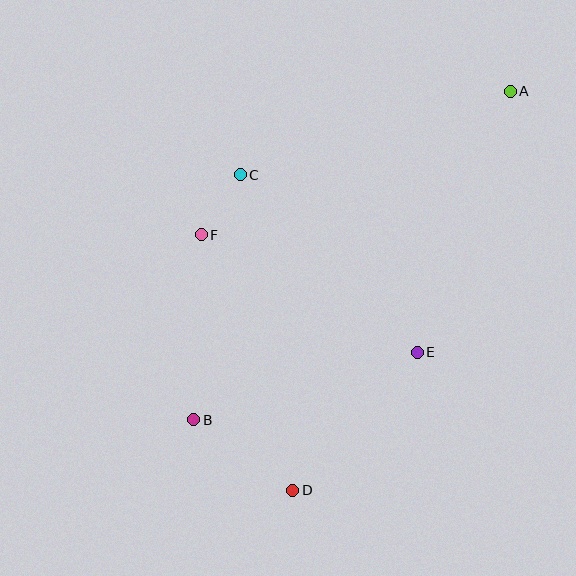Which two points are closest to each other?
Points C and F are closest to each other.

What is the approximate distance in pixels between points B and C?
The distance between B and C is approximately 250 pixels.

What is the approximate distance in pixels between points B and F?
The distance between B and F is approximately 185 pixels.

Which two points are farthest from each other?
Points A and B are farthest from each other.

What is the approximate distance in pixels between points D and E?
The distance between D and E is approximately 186 pixels.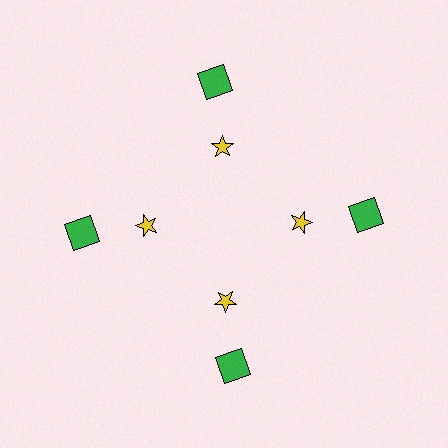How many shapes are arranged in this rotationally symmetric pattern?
There are 8 shapes, arranged in 4 groups of 2.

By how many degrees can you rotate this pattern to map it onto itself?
The pattern maps onto itself every 90 degrees of rotation.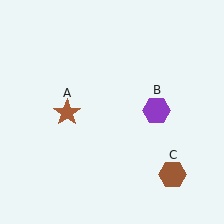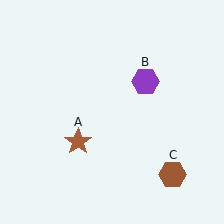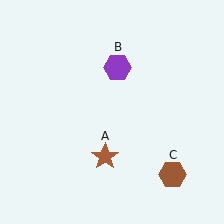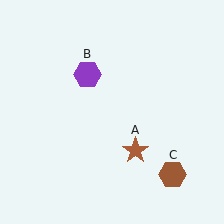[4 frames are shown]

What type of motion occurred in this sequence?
The brown star (object A), purple hexagon (object B) rotated counterclockwise around the center of the scene.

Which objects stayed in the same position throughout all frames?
Brown hexagon (object C) remained stationary.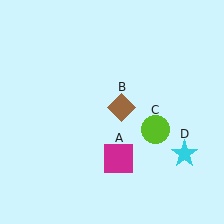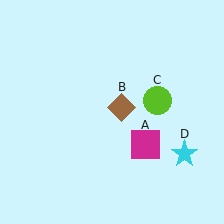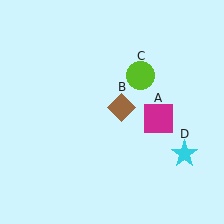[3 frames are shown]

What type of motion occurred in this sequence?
The magenta square (object A), lime circle (object C) rotated counterclockwise around the center of the scene.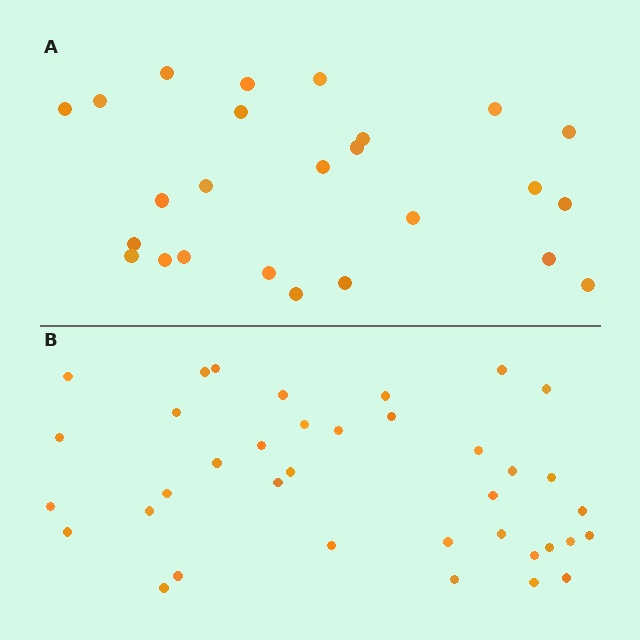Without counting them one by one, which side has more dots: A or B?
Region B (the bottom region) has more dots.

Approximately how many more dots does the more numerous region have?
Region B has roughly 12 or so more dots than region A.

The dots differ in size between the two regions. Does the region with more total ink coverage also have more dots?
No. Region A has more total ink coverage because its dots are larger, but region B actually contains more individual dots. Total area can be misleading — the number of items is what matters here.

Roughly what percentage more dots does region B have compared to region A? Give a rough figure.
About 50% more.